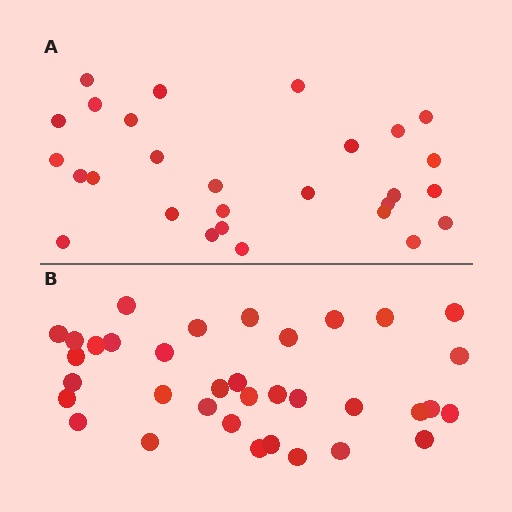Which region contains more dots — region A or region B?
Region B (the bottom region) has more dots.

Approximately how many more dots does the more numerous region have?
Region B has roughly 8 or so more dots than region A.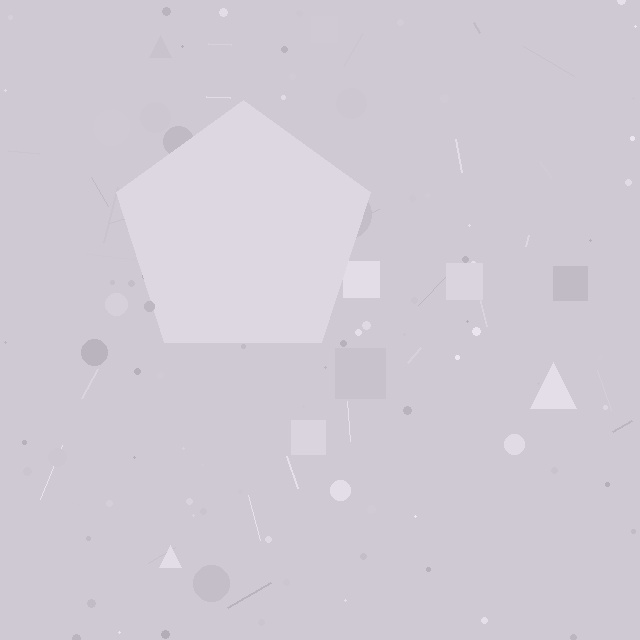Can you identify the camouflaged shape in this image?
The camouflaged shape is a pentagon.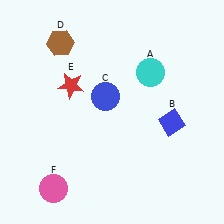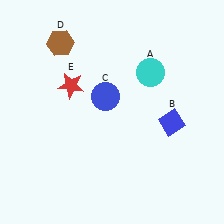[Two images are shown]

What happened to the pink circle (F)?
The pink circle (F) was removed in Image 2. It was in the bottom-left area of Image 1.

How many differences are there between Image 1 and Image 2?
There is 1 difference between the two images.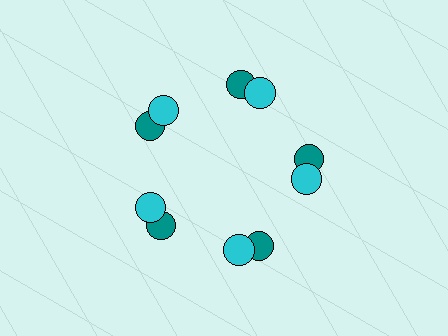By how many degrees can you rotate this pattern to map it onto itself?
The pattern maps onto itself every 72 degrees of rotation.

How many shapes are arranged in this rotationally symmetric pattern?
There are 10 shapes, arranged in 5 groups of 2.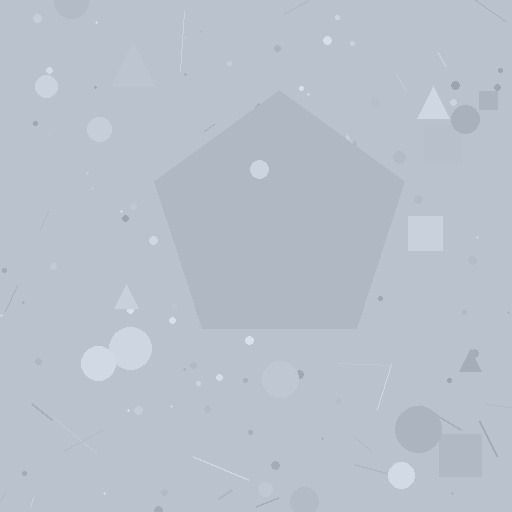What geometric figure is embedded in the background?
A pentagon is embedded in the background.